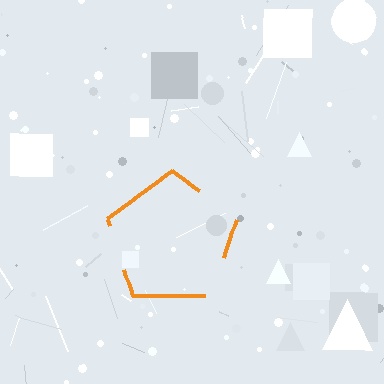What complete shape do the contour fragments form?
The contour fragments form a pentagon.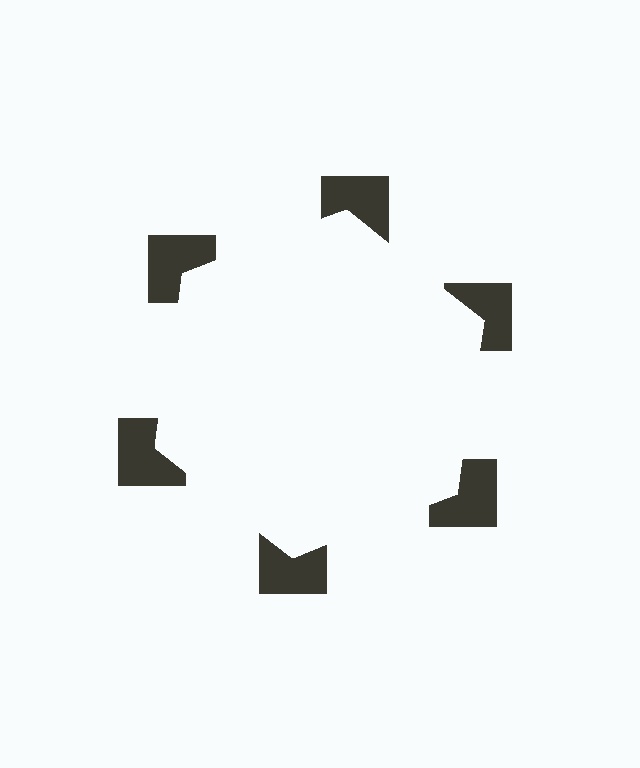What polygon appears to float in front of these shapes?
An illusory hexagon — its edges are inferred from the aligned wedge cuts in the notched squares, not physically drawn.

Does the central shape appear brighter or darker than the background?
It typically appears slightly brighter than the background, even though no actual brightness change is drawn.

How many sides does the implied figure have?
6 sides.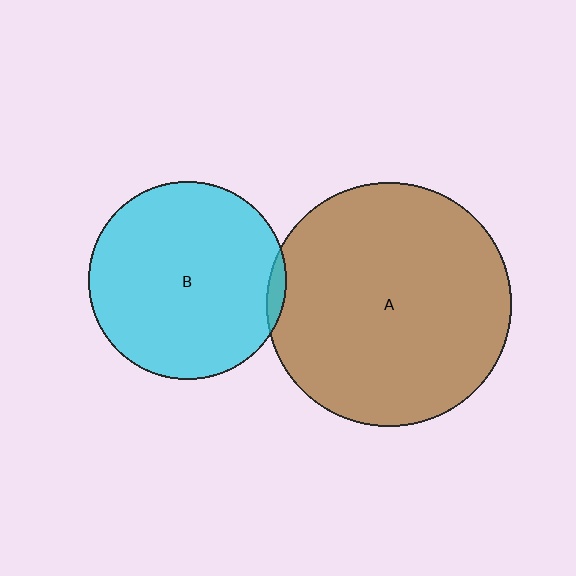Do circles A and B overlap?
Yes.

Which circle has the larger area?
Circle A (brown).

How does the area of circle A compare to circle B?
Approximately 1.5 times.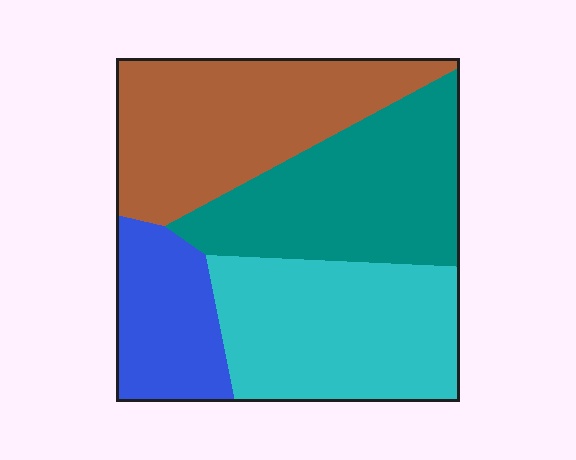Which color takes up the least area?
Blue, at roughly 15%.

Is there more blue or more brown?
Brown.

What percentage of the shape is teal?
Teal takes up about one quarter (1/4) of the shape.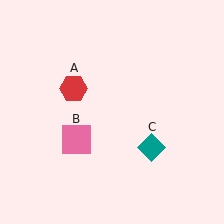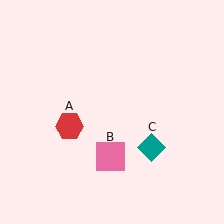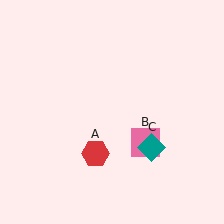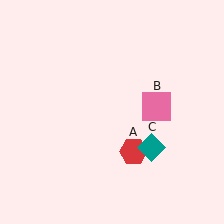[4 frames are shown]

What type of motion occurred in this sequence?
The red hexagon (object A), pink square (object B) rotated counterclockwise around the center of the scene.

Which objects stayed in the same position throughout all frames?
Teal diamond (object C) remained stationary.